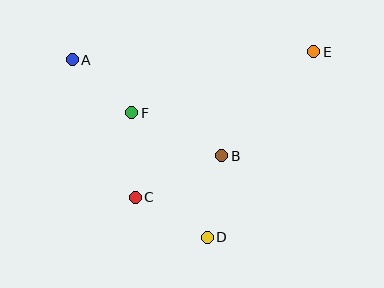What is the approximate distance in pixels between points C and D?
The distance between C and D is approximately 82 pixels.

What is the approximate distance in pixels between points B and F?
The distance between B and F is approximately 100 pixels.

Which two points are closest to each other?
Points A and F are closest to each other.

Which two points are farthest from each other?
Points A and E are farthest from each other.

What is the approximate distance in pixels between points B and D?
The distance between B and D is approximately 83 pixels.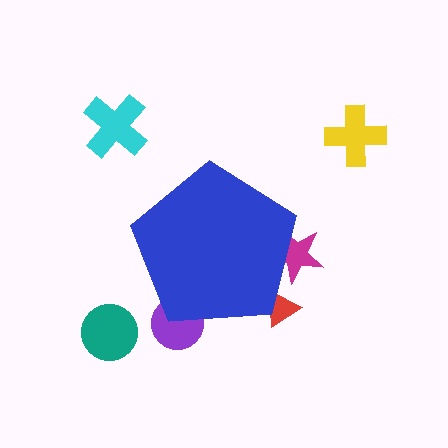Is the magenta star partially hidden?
Yes, the magenta star is partially hidden behind the blue pentagon.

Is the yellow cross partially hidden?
No, the yellow cross is fully visible.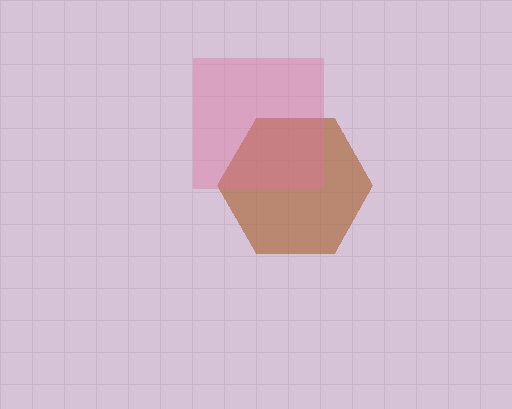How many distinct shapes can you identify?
There are 2 distinct shapes: a brown hexagon, a pink square.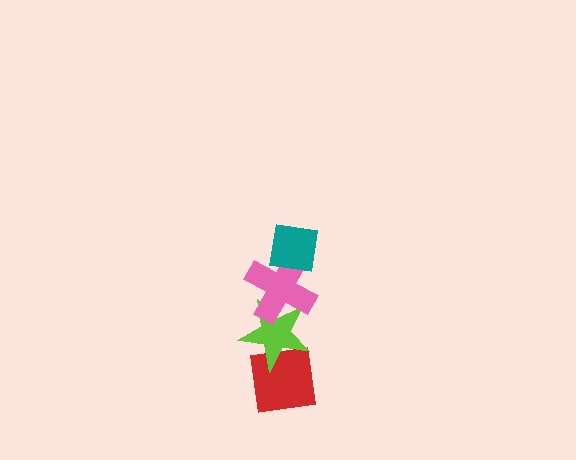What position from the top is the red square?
The red square is 4th from the top.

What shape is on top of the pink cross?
The teal square is on top of the pink cross.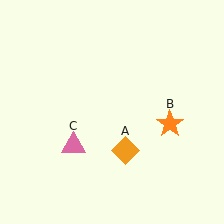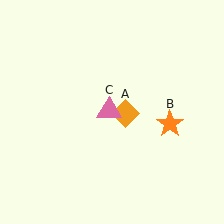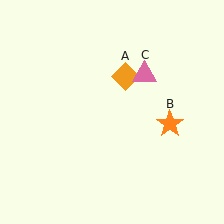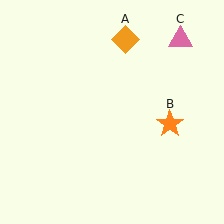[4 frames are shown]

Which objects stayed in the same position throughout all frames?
Orange star (object B) remained stationary.